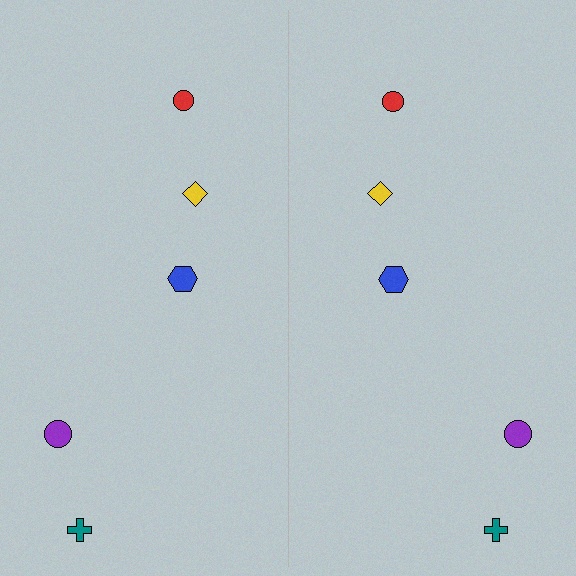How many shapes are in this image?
There are 10 shapes in this image.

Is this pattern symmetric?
Yes, this pattern has bilateral (reflection) symmetry.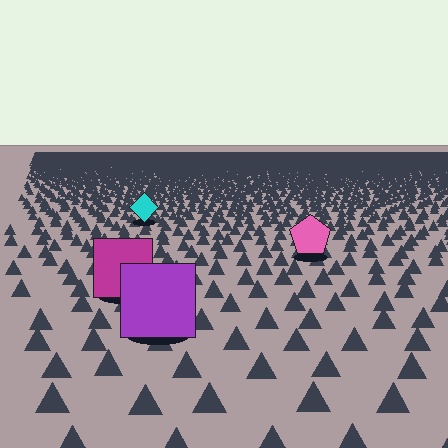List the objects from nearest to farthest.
From nearest to farthest: the purple square, the magenta square, the pink pentagon, the cyan diamond.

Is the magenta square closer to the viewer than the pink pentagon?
Yes. The magenta square is closer — you can tell from the texture gradient: the ground texture is coarser near it.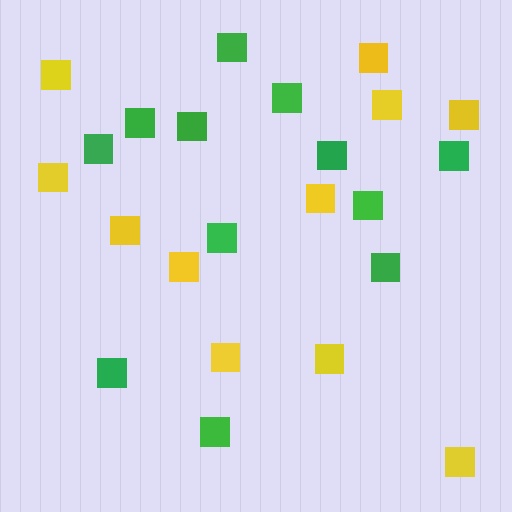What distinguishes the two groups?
There are 2 groups: one group of green squares (12) and one group of yellow squares (11).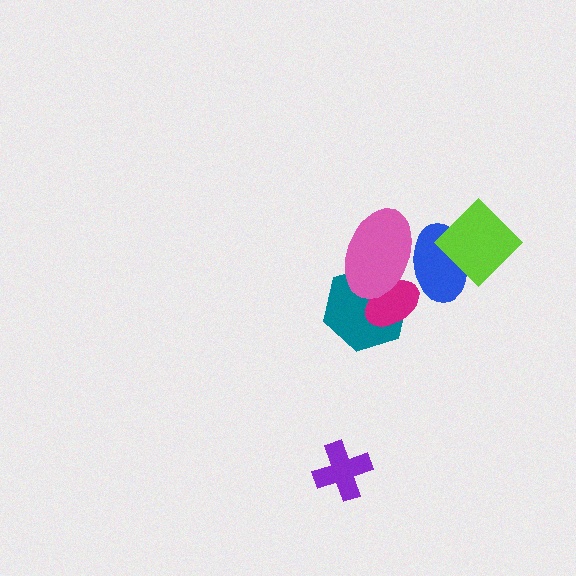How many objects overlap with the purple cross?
0 objects overlap with the purple cross.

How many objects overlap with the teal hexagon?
2 objects overlap with the teal hexagon.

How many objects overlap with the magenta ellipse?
3 objects overlap with the magenta ellipse.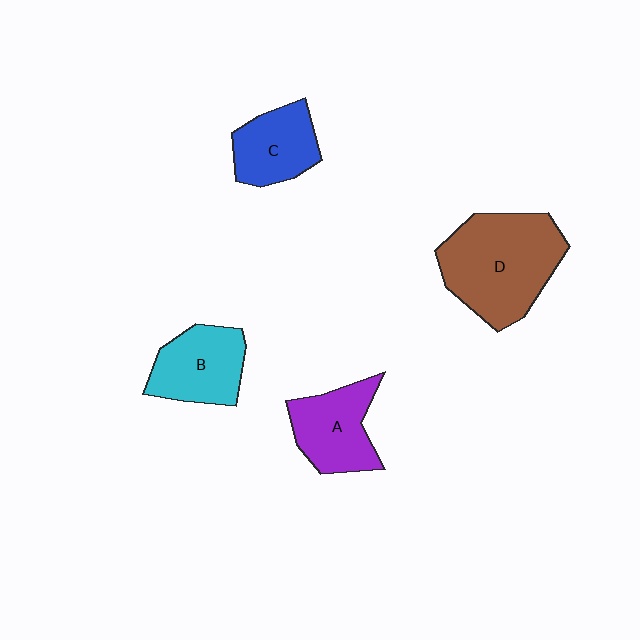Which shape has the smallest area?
Shape C (blue).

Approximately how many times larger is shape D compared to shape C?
Approximately 1.9 times.